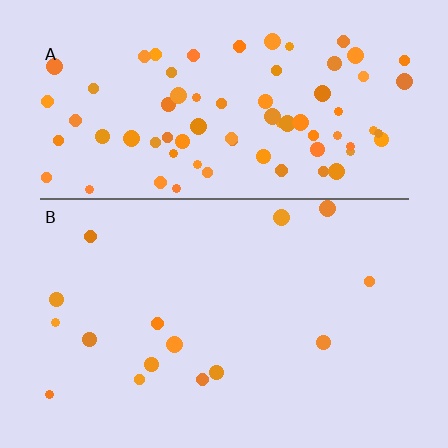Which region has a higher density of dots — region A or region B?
A (the top).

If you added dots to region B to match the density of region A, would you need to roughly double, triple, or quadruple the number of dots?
Approximately quadruple.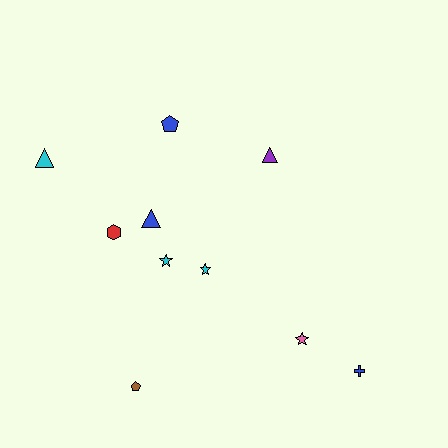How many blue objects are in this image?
There are 3 blue objects.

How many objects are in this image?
There are 10 objects.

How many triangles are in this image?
There are 3 triangles.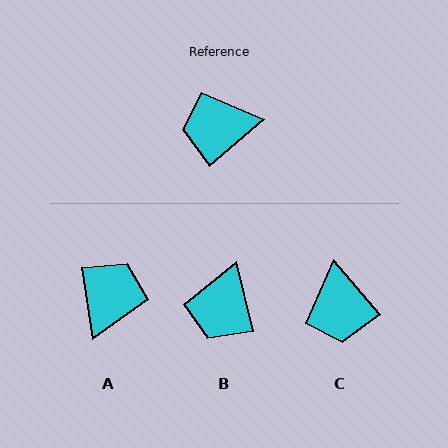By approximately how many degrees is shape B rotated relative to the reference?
Approximately 62 degrees counter-clockwise.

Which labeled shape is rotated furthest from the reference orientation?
A, about 122 degrees away.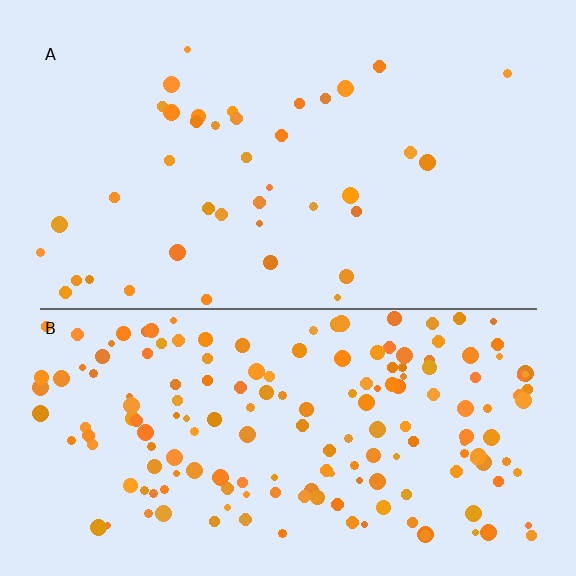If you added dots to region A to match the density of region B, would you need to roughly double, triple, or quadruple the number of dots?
Approximately quadruple.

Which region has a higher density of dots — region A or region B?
B (the bottom).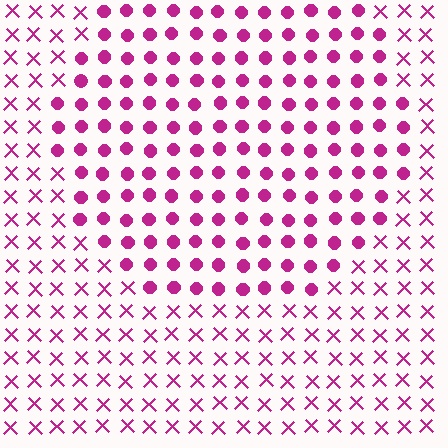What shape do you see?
I see a circle.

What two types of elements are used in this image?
The image uses circles inside the circle region and X marks outside it.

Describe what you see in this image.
The image is filled with small magenta elements arranged in a uniform grid. A circle-shaped region contains circles, while the surrounding area contains X marks. The boundary is defined purely by the change in element shape.